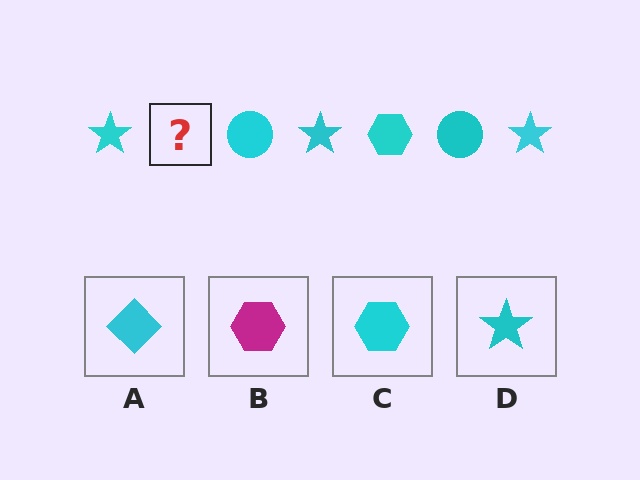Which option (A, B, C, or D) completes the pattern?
C.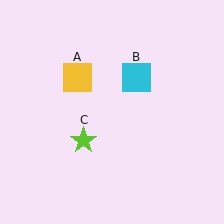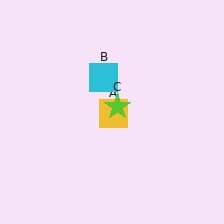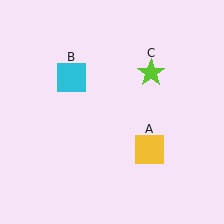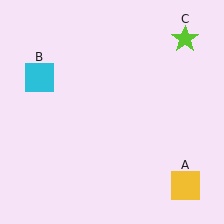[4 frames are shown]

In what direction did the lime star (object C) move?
The lime star (object C) moved up and to the right.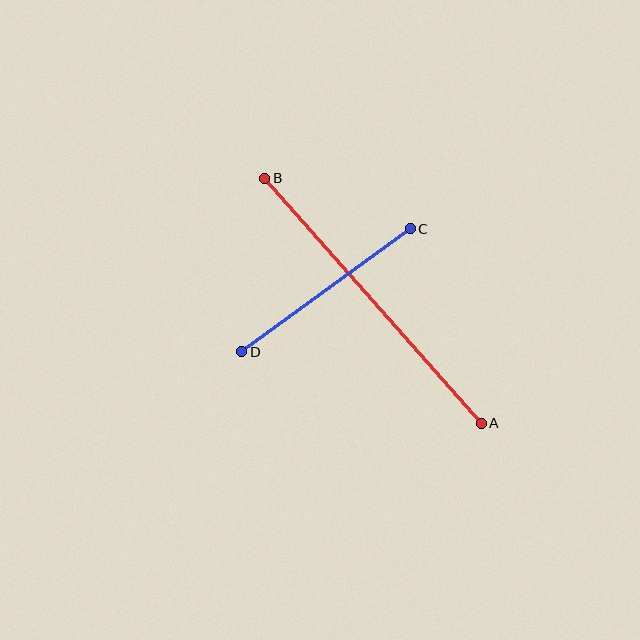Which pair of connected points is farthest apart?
Points A and B are farthest apart.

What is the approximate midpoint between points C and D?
The midpoint is at approximately (326, 290) pixels.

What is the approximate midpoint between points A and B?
The midpoint is at approximately (373, 301) pixels.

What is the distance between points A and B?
The distance is approximately 327 pixels.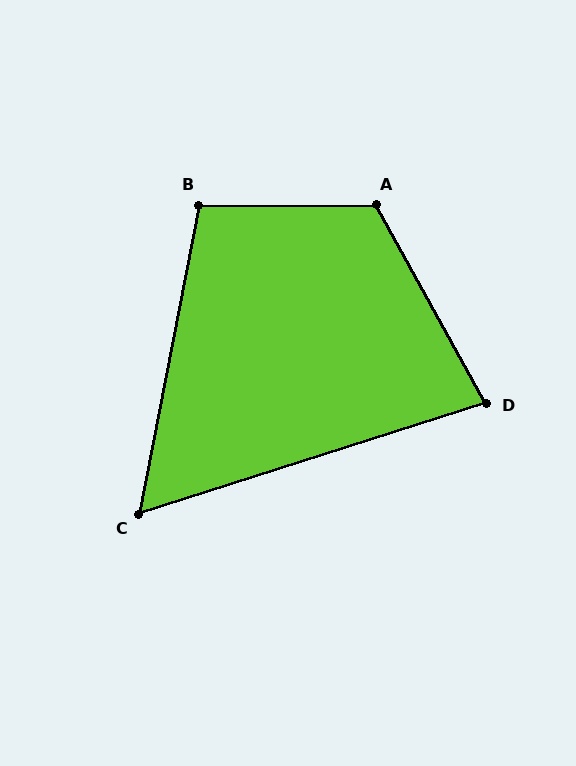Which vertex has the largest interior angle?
A, at approximately 119 degrees.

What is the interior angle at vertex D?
Approximately 79 degrees (acute).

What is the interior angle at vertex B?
Approximately 101 degrees (obtuse).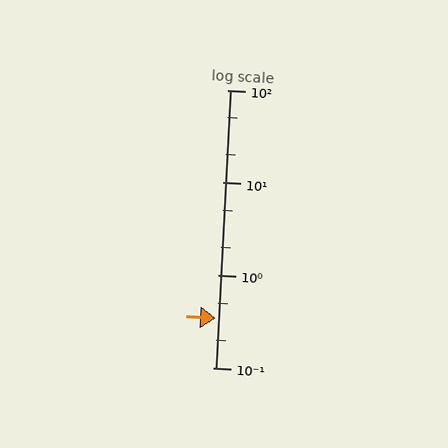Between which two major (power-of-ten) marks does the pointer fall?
The pointer is between 0.1 and 1.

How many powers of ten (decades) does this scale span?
The scale spans 3 decades, from 0.1 to 100.